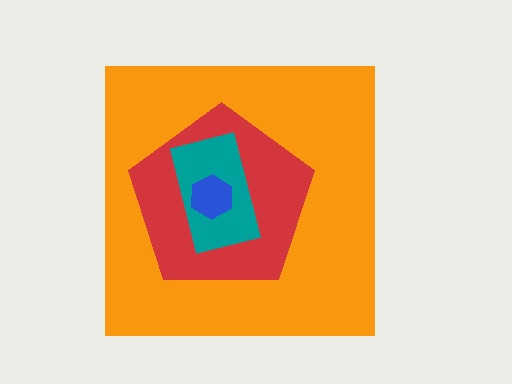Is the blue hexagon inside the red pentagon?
Yes.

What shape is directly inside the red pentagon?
The teal rectangle.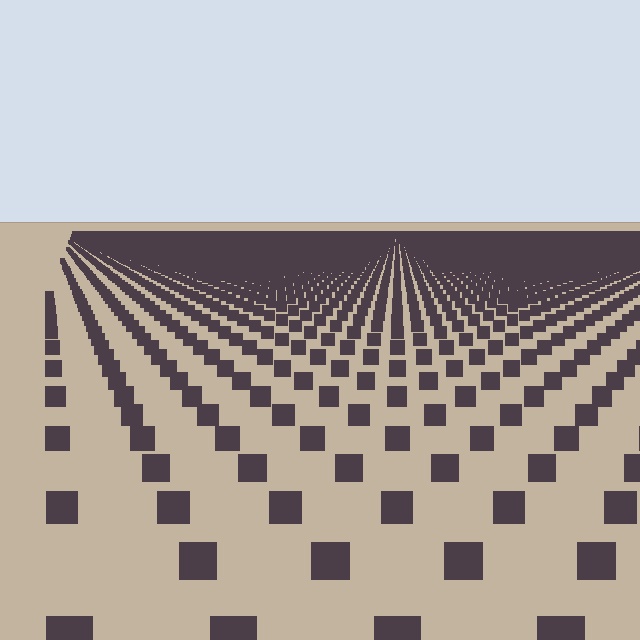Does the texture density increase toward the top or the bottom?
Density increases toward the top.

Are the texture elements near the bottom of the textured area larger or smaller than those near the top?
Larger. Near the bottom, elements are closer to the viewer and appear at a bigger on-screen size.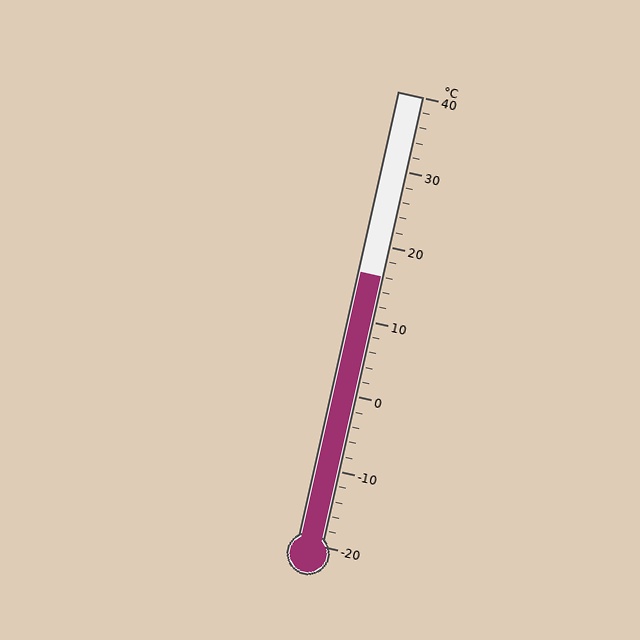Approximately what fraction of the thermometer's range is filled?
The thermometer is filled to approximately 60% of its range.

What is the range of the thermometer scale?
The thermometer scale ranges from -20°C to 40°C.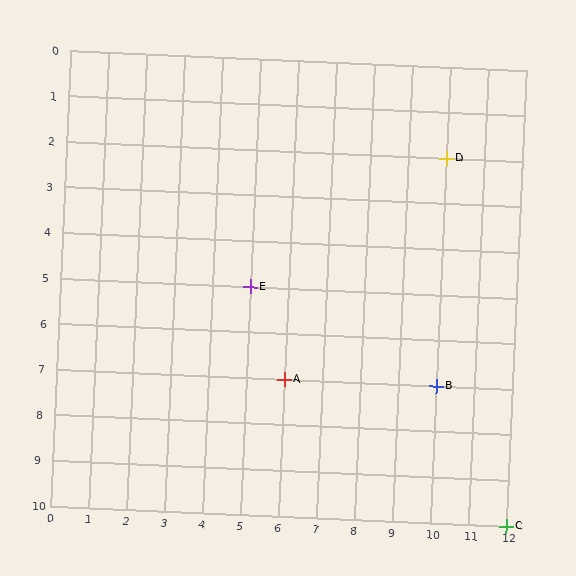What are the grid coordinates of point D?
Point D is at grid coordinates (10, 2).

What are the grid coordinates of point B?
Point B is at grid coordinates (10, 7).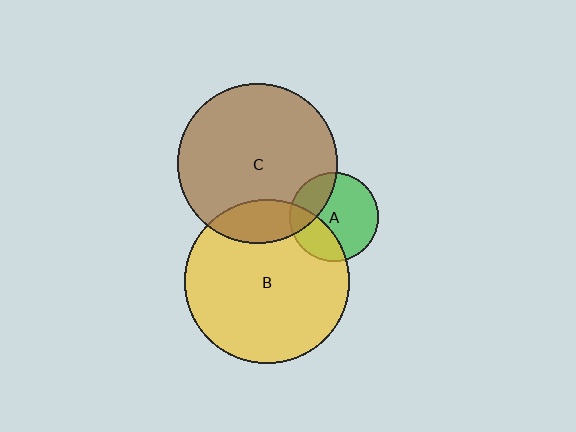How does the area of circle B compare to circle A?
Approximately 3.4 times.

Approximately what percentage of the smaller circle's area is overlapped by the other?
Approximately 30%.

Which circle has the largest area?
Circle B (yellow).